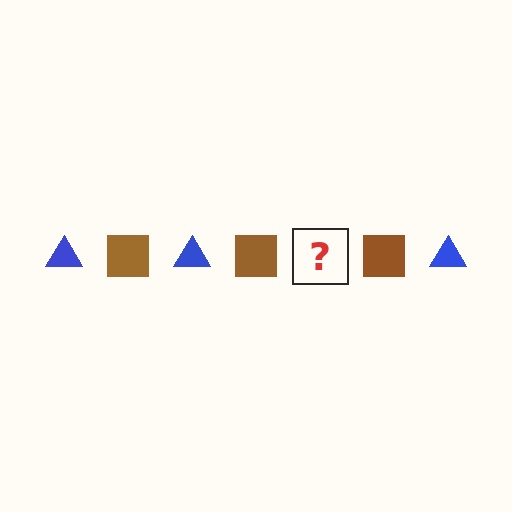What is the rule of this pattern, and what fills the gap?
The rule is that the pattern alternates between blue triangle and brown square. The gap should be filled with a blue triangle.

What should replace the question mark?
The question mark should be replaced with a blue triangle.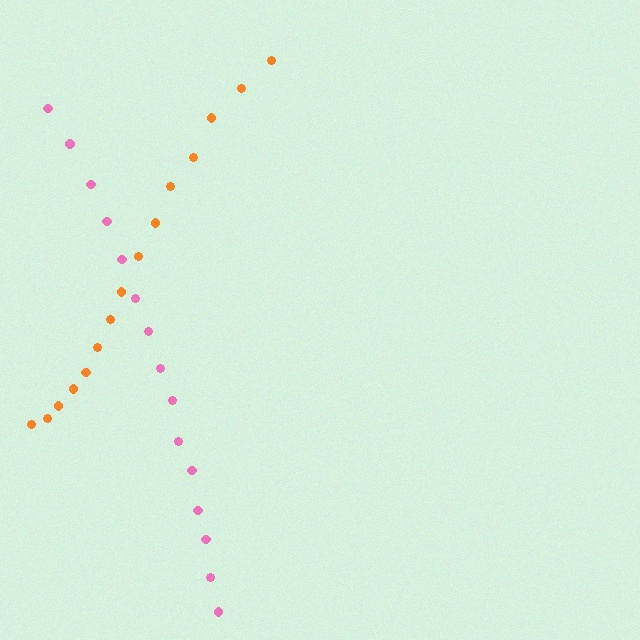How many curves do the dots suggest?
There are 2 distinct paths.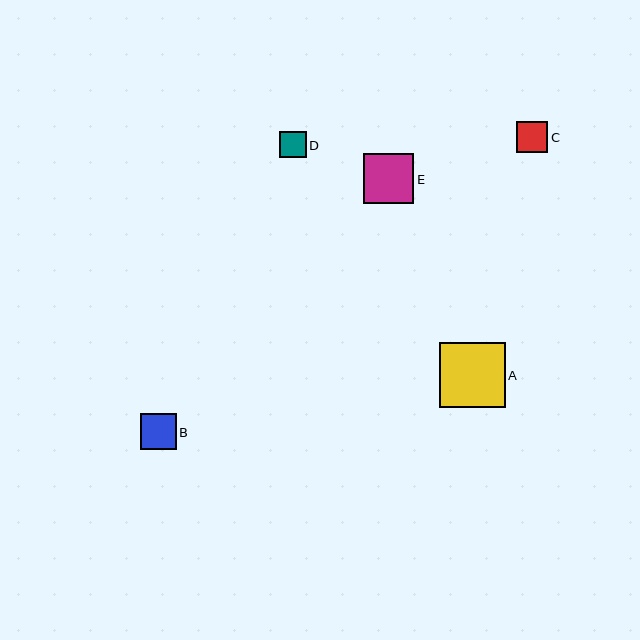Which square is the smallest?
Square D is the smallest with a size of approximately 26 pixels.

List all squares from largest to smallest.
From largest to smallest: A, E, B, C, D.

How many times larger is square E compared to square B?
Square E is approximately 1.4 times the size of square B.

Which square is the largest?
Square A is the largest with a size of approximately 65 pixels.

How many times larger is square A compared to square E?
Square A is approximately 1.3 times the size of square E.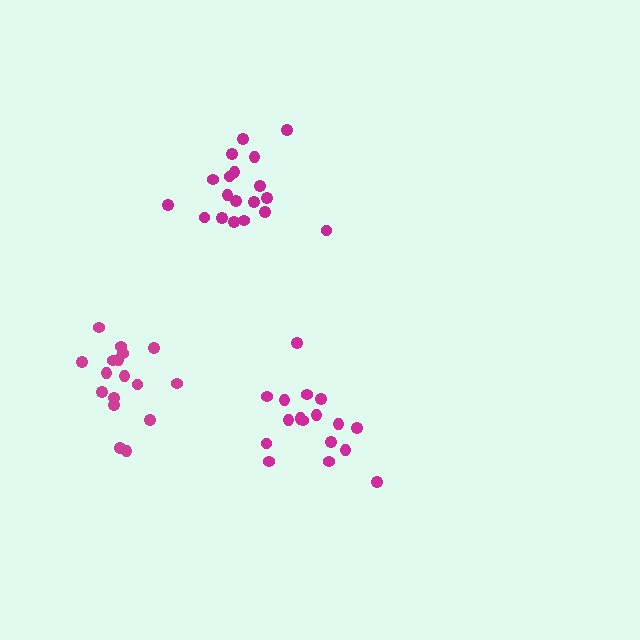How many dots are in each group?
Group 1: 18 dots, Group 2: 19 dots, Group 3: 17 dots (54 total).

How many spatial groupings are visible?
There are 3 spatial groupings.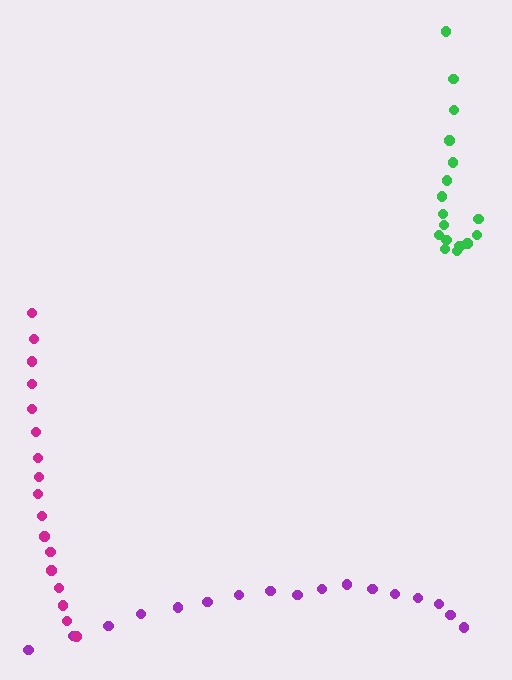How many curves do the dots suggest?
There are 3 distinct paths.